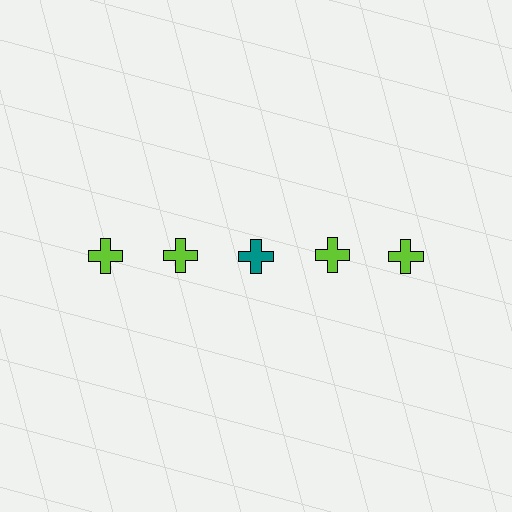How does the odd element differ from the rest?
It has a different color: teal instead of lime.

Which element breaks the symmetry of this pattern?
The teal cross in the top row, center column breaks the symmetry. All other shapes are lime crosses.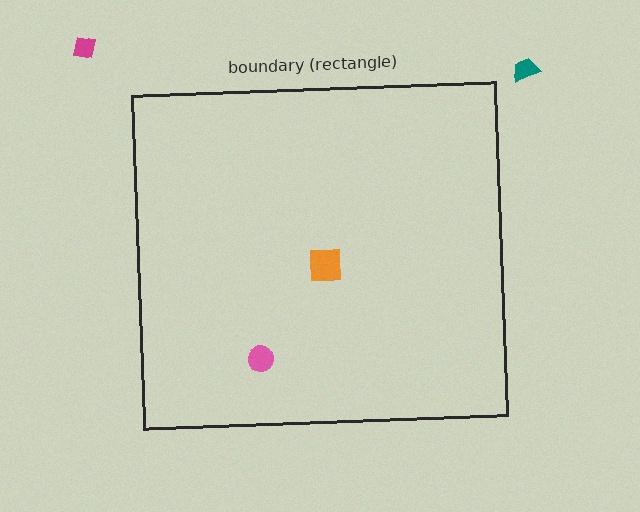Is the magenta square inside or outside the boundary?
Outside.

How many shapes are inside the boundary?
2 inside, 2 outside.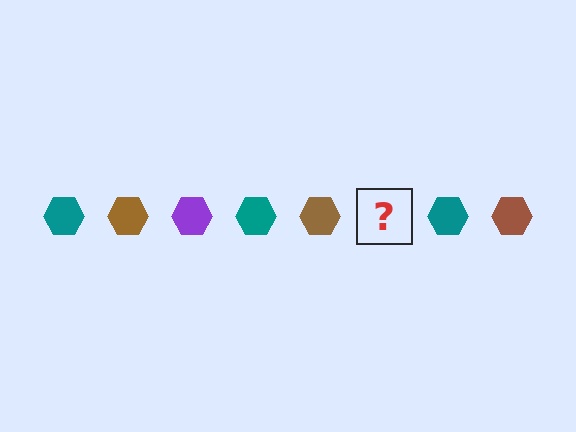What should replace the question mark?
The question mark should be replaced with a purple hexagon.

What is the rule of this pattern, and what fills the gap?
The rule is that the pattern cycles through teal, brown, purple hexagons. The gap should be filled with a purple hexagon.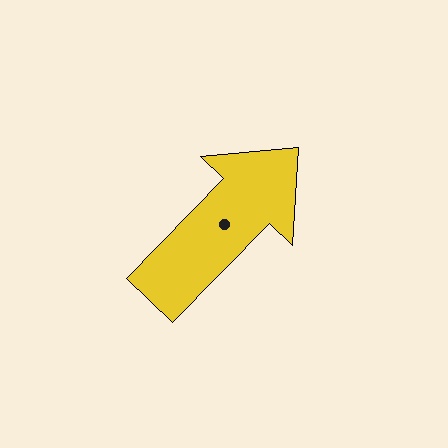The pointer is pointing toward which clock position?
Roughly 1 o'clock.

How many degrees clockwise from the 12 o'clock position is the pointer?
Approximately 44 degrees.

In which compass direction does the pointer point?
Northeast.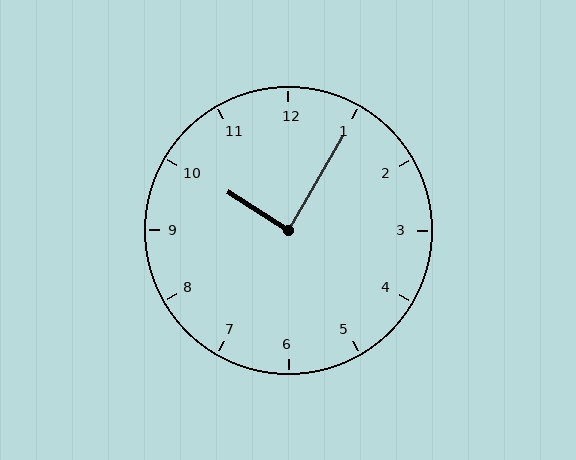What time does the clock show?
10:05.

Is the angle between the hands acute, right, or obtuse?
It is right.